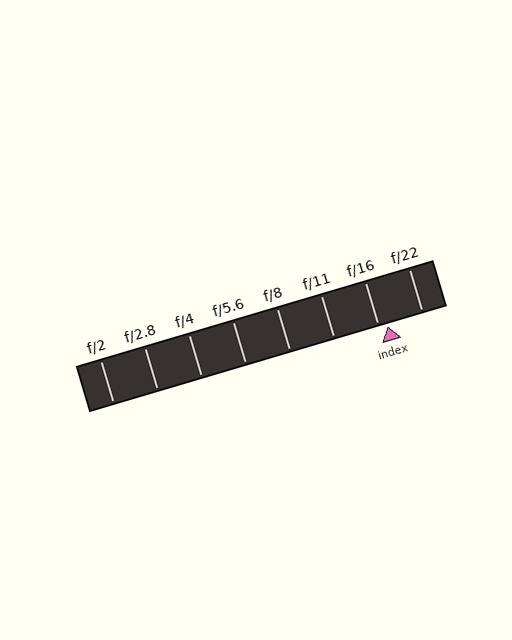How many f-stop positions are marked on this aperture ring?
There are 8 f-stop positions marked.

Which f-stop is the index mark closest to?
The index mark is closest to f/16.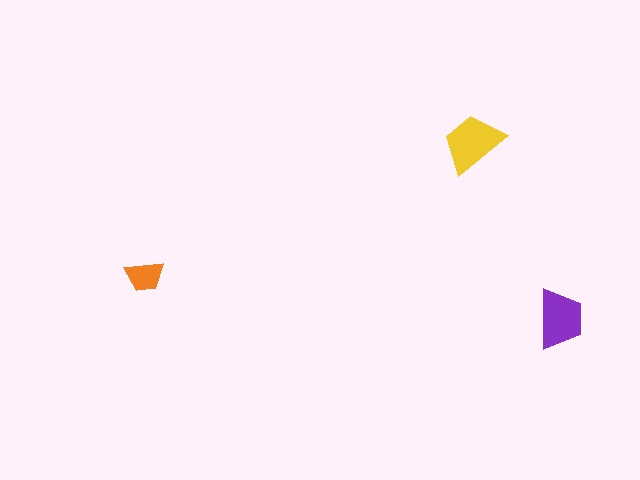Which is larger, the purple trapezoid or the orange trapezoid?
The purple one.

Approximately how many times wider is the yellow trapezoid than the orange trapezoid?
About 1.5 times wider.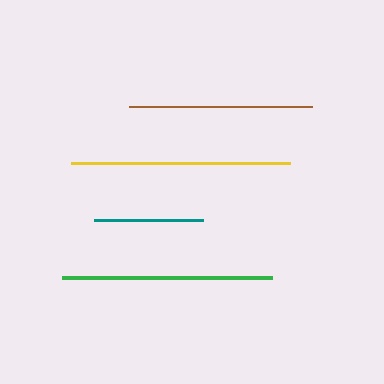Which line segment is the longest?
The yellow line is the longest at approximately 219 pixels.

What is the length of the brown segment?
The brown segment is approximately 184 pixels long.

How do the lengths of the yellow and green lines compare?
The yellow and green lines are approximately the same length.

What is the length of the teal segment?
The teal segment is approximately 109 pixels long.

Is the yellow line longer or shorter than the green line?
The yellow line is longer than the green line.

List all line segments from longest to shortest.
From longest to shortest: yellow, green, brown, teal.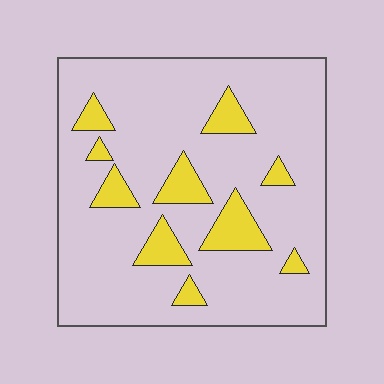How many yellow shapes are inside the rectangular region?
10.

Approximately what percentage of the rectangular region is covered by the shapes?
Approximately 15%.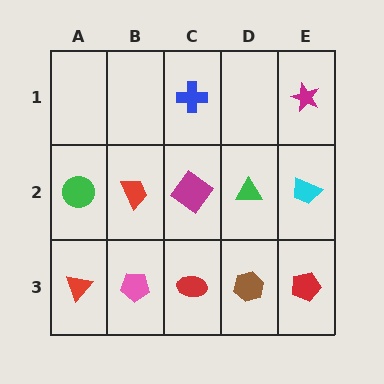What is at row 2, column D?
A green triangle.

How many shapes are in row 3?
5 shapes.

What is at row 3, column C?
A red ellipse.